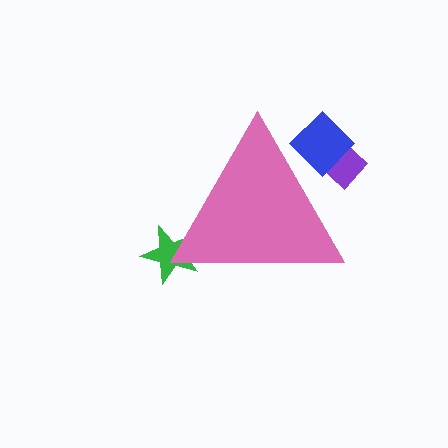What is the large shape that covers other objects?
A pink triangle.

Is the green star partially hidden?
Yes, the green star is partially hidden behind the pink triangle.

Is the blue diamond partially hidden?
Yes, the blue diamond is partially hidden behind the pink triangle.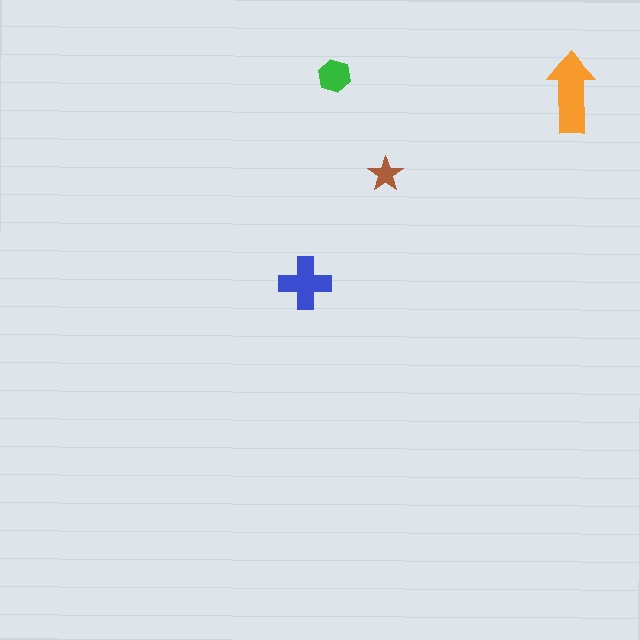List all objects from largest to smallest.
The orange arrow, the blue cross, the green hexagon, the brown star.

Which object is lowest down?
The blue cross is bottommost.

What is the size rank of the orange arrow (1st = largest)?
1st.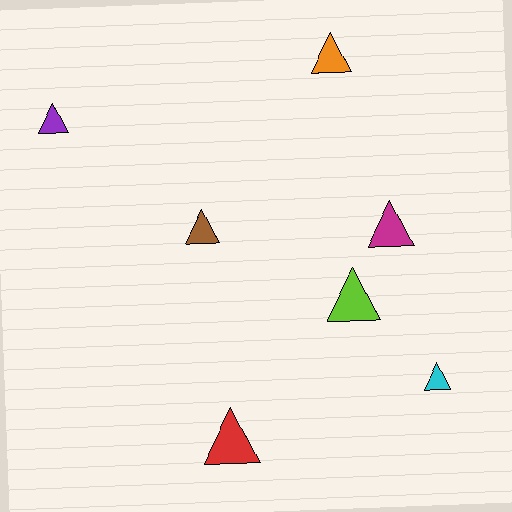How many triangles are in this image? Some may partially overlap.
There are 7 triangles.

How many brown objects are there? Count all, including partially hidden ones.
There is 1 brown object.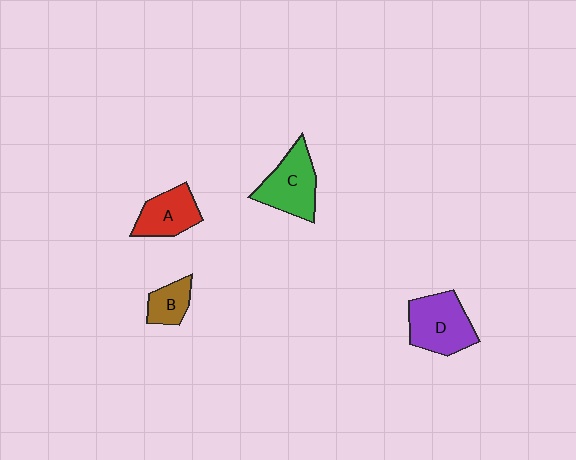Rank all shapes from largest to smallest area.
From largest to smallest: D (purple), C (green), A (red), B (brown).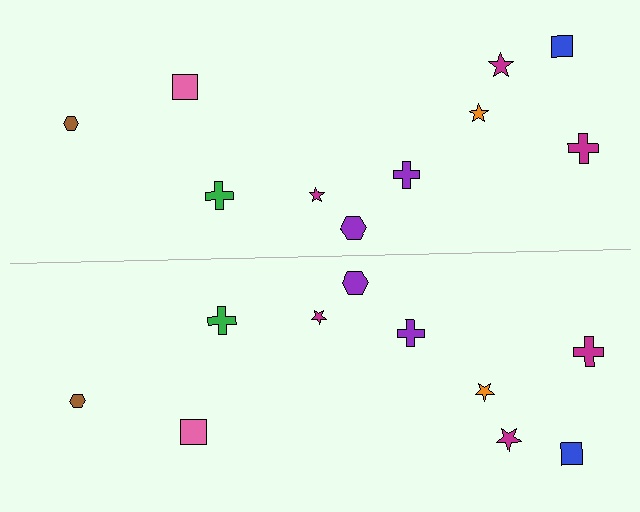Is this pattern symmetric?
Yes, this pattern has bilateral (reflection) symmetry.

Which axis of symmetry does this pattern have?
The pattern has a horizontal axis of symmetry running through the center of the image.